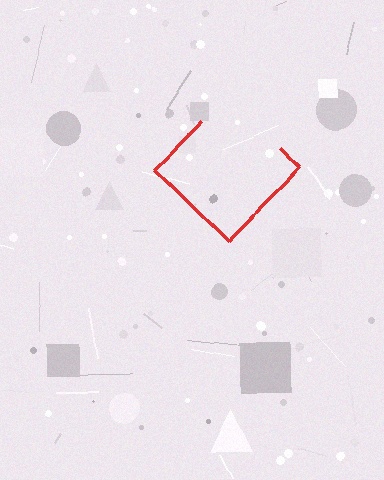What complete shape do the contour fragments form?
The contour fragments form a diamond.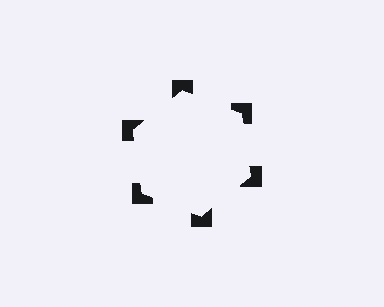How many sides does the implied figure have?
6 sides.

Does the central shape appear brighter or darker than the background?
It typically appears slightly brighter than the background, even though no actual brightness change is drawn.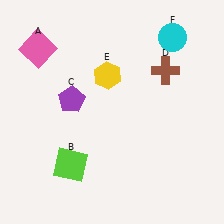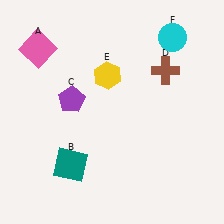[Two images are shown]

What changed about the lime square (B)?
In Image 1, B is lime. In Image 2, it changed to teal.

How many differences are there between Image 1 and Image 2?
There is 1 difference between the two images.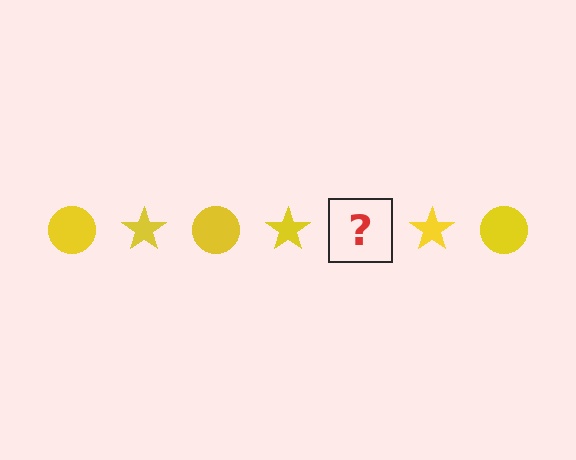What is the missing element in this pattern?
The missing element is a yellow circle.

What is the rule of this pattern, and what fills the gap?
The rule is that the pattern cycles through circle, star shapes in yellow. The gap should be filled with a yellow circle.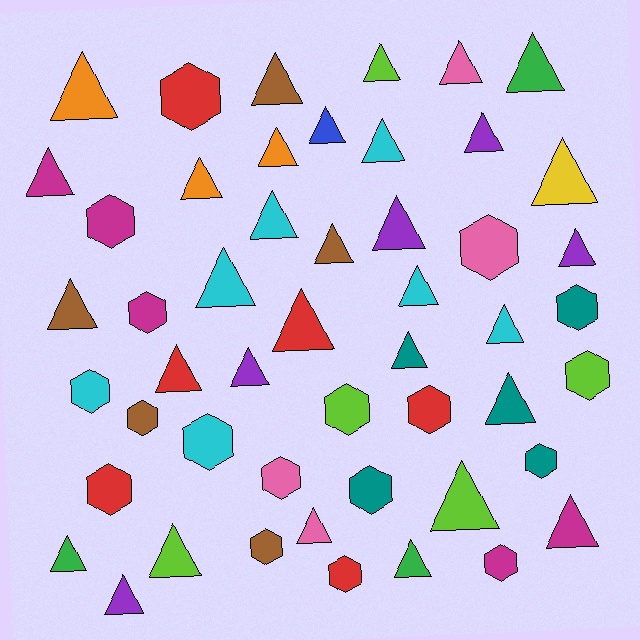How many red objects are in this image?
There are 6 red objects.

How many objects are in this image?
There are 50 objects.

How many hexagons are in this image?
There are 18 hexagons.